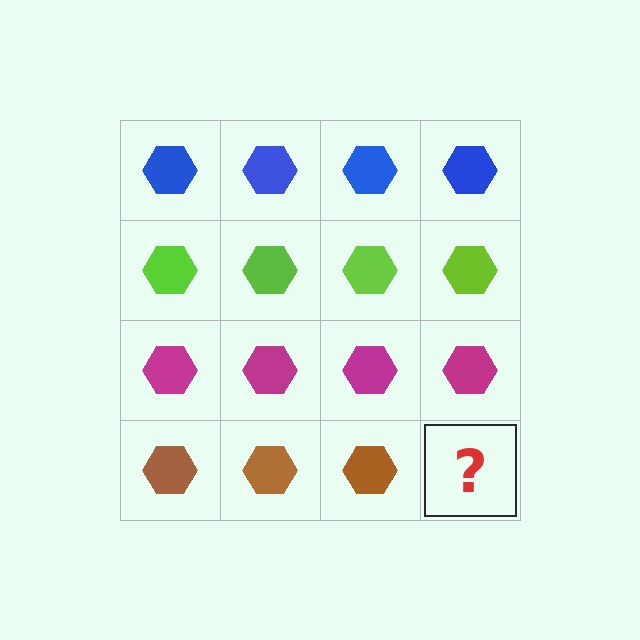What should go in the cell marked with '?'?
The missing cell should contain a brown hexagon.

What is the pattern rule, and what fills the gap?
The rule is that each row has a consistent color. The gap should be filled with a brown hexagon.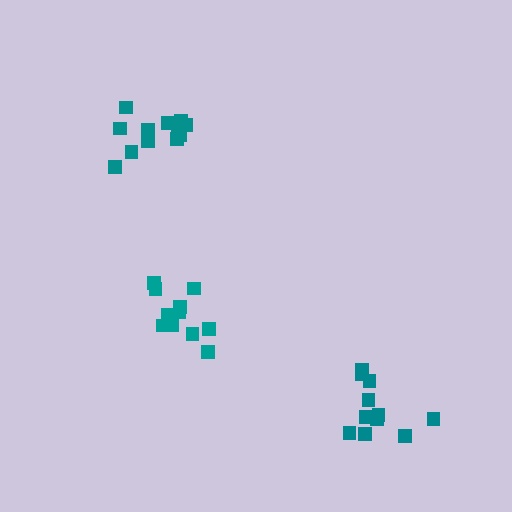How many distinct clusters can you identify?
There are 3 distinct clusters.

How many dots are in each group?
Group 1: 12 dots, Group 2: 12 dots, Group 3: 11 dots (35 total).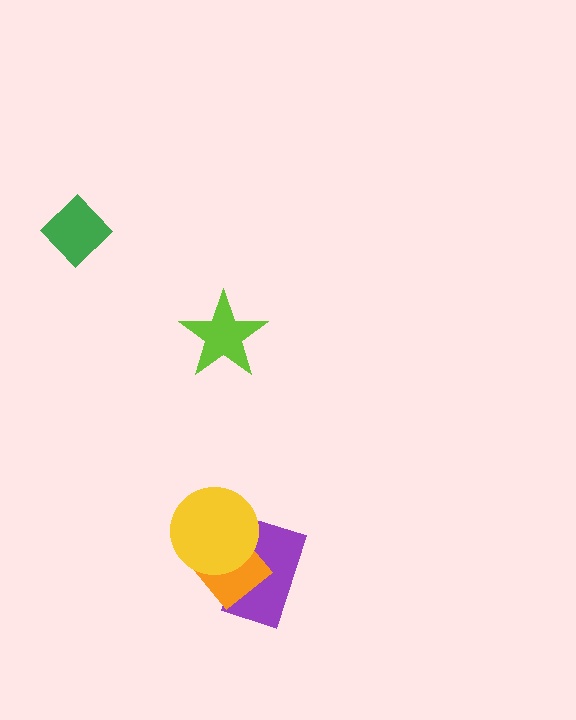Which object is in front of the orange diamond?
The yellow circle is in front of the orange diamond.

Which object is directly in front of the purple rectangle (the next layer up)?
The orange diamond is directly in front of the purple rectangle.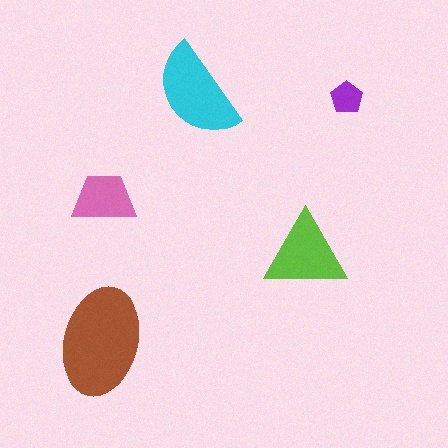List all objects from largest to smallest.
The brown ellipse, the cyan semicircle, the lime triangle, the pink trapezoid, the purple pentagon.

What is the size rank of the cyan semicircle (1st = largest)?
2nd.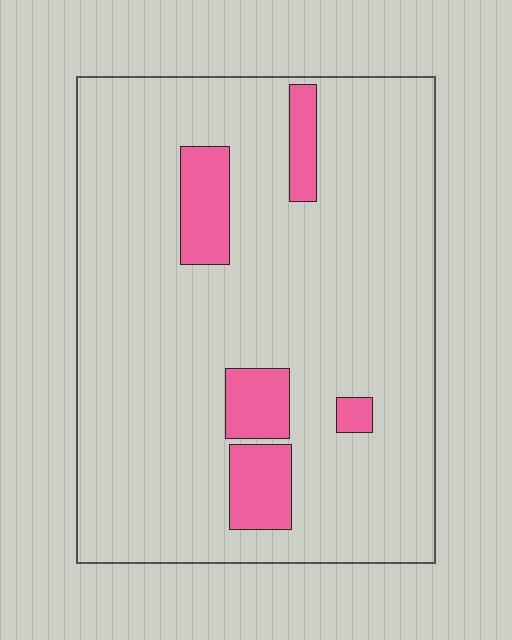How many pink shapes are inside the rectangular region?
5.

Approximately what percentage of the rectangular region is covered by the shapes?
Approximately 10%.